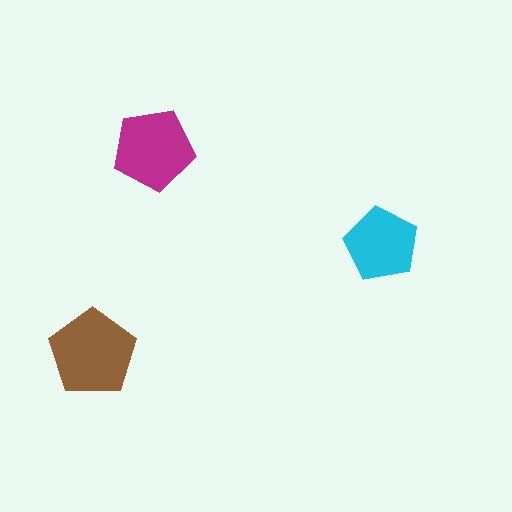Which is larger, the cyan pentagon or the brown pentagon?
The brown one.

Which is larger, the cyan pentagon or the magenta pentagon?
The magenta one.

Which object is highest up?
The magenta pentagon is topmost.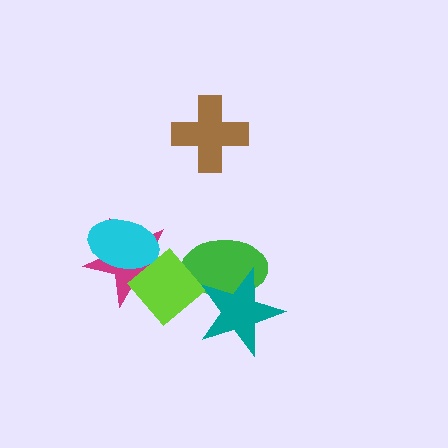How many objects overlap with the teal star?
1 object overlaps with the teal star.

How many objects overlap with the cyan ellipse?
2 objects overlap with the cyan ellipse.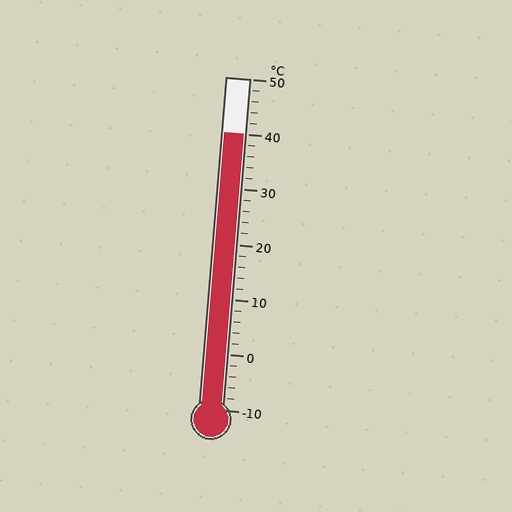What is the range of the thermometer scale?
The thermometer scale ranges from -10°C to 50°C.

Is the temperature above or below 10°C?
The temperature is above 10°C.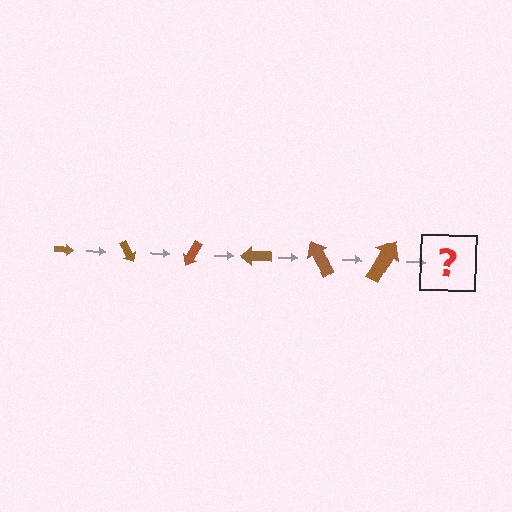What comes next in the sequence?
The next element should be an arrow, larger than the previous one and rotated 360 degrees from the start.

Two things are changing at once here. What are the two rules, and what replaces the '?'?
The two rules are that the arrow grows larger each step and it rotates 60 degrees each step. The '?' should be an arrow, larger than the previous one and rotated 360 degrees from the start.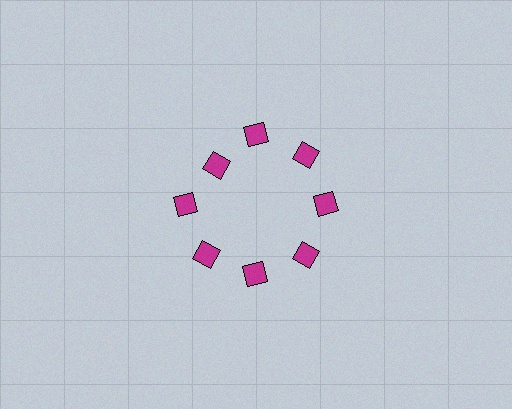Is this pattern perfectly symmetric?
No. The 8 magenta diamonds are arranged in a ring, but one element near the 10 o'clock position is pulled inward toward the center, breaking the 8-fold rotational symmetry.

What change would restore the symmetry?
The symmetry would be restored by moving it outward, back onto the ring so that all 8 diamonds sit at equal angles and equal distance from the center.